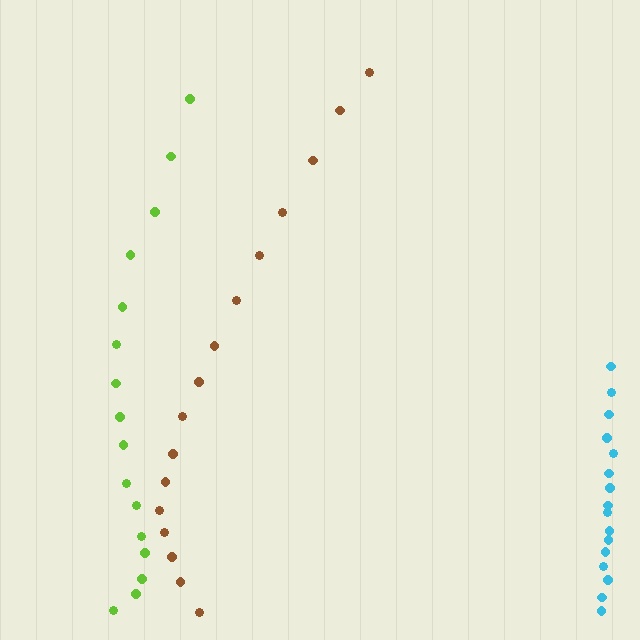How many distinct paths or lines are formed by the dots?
There are 3 distinct paths.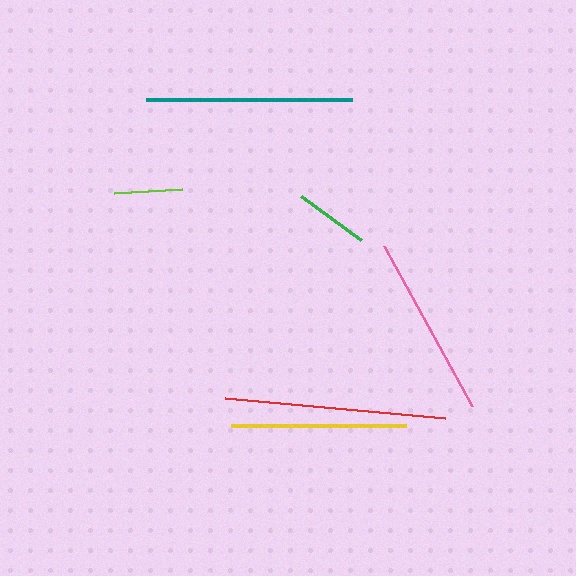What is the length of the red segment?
The red segment is approximately 220 pixels long.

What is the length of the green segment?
The green segment is approximately 75 pixels long.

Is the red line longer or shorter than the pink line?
The red line is longer than the pink line.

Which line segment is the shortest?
The lime line is the shortest at approximately 68 pixels.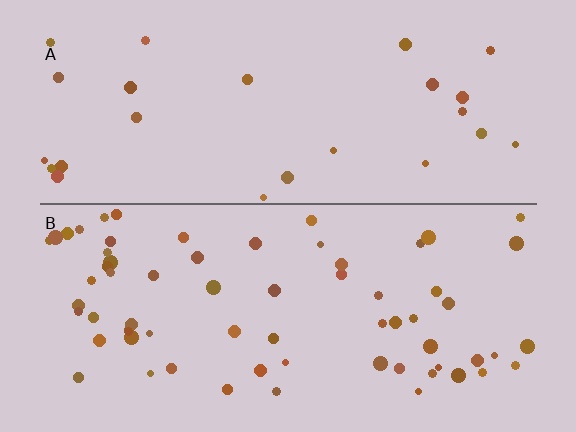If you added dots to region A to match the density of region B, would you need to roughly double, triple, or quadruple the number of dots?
Approximately triple.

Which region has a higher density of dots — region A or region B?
B (the bottom).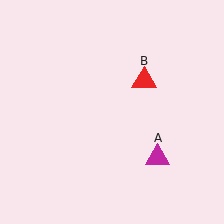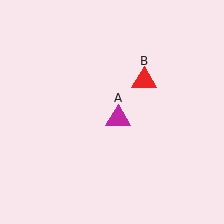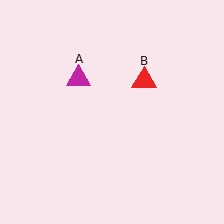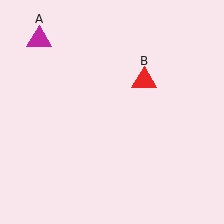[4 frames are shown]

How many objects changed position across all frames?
1 object changed position: magenta triangle (object A).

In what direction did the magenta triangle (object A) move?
The magenta triangle (object A) moved up and to the left.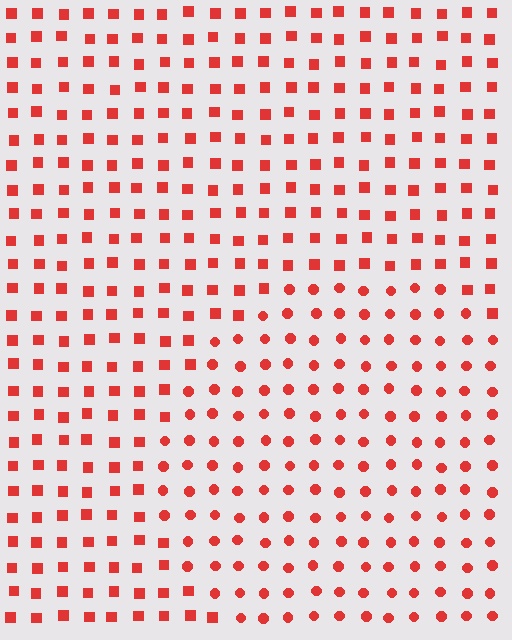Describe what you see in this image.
The image is filled with small red elements arranged in a uniform grid. A circle-shaped region contains circles, while the surrounding area contains squares. The boundary is defined purely by the change in element shape.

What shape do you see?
I see a circle.